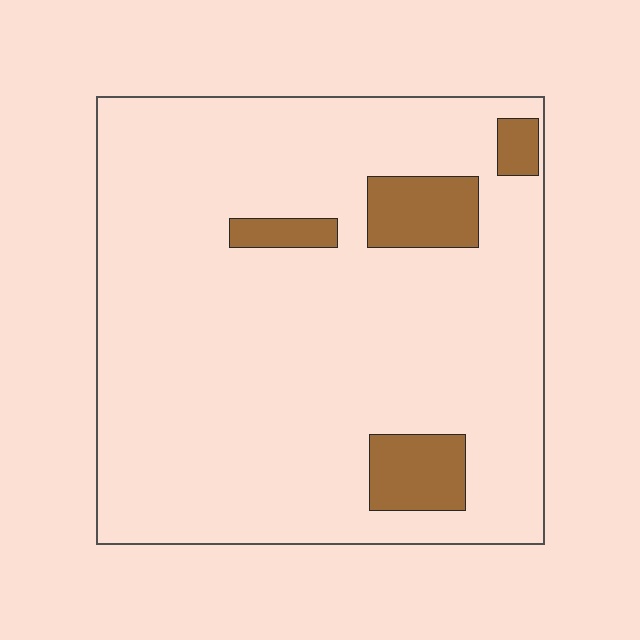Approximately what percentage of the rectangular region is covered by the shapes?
Approximately 10%.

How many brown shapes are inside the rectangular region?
4.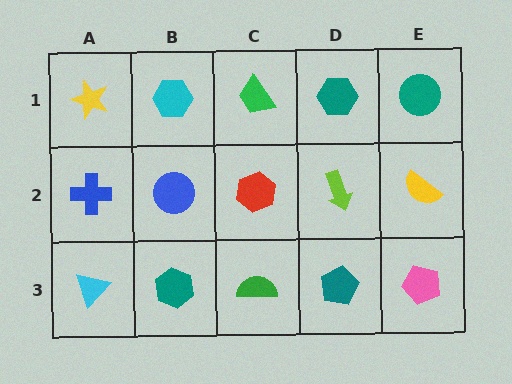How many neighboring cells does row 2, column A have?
3.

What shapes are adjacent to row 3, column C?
A red hexagon (row 2, column C), a teal hexagon (row 3, column B), a teal pentagon (row 3, column D).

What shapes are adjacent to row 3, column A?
A blue cross (row 2, column A), a teal hexagon (row 3, column B).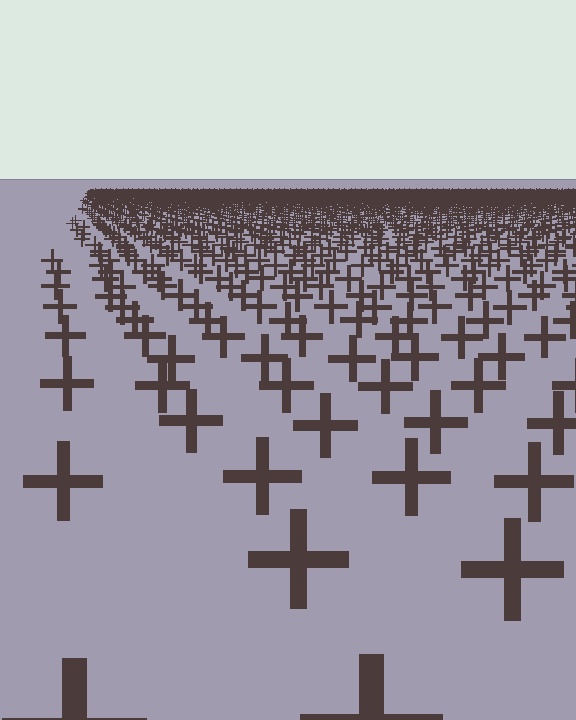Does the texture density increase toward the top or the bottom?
Density increases toward the top.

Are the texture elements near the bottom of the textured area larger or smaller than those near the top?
Larger. Near the bottom, elements are closer to the viewer and appear at a bigger on-screen size.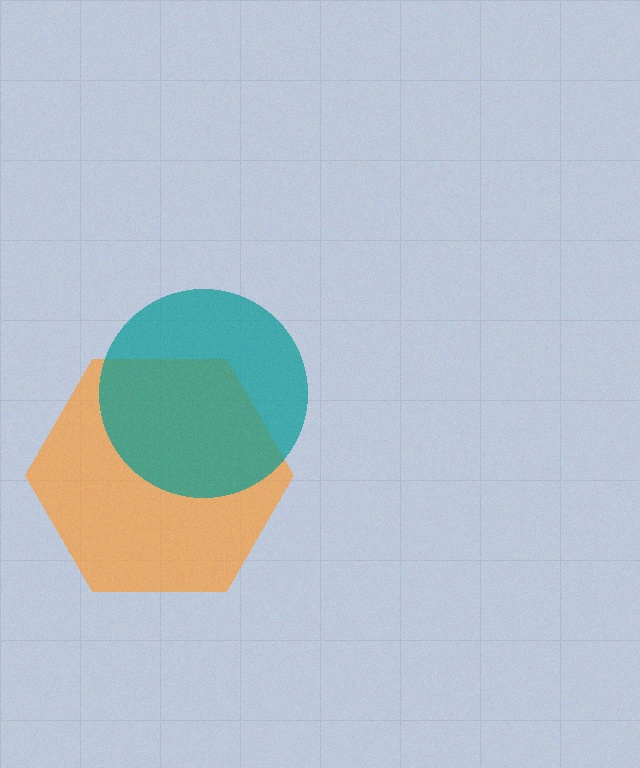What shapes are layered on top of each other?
The layered shapes are: an orange hexagon, a teal circle.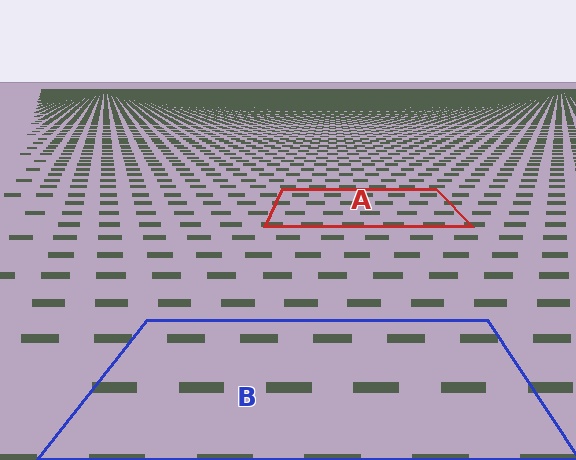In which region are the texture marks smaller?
The texture marks are smaller in region A, because it is farther away.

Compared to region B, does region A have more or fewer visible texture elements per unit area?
Region A has more texture elements per unit area — they are packed more densely because it is farther away.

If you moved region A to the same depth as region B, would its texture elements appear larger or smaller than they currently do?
They would appear larger. At a closer depth, the same texture elements are projected at a bigger on-screen size.